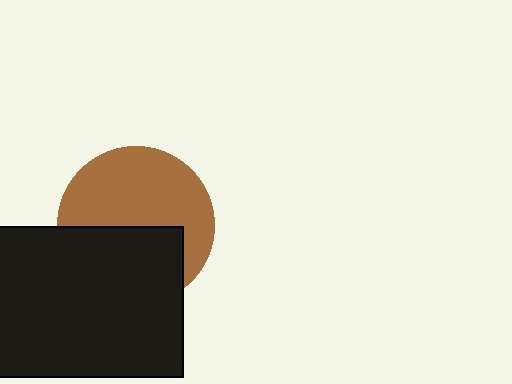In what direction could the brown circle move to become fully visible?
The brown circle could move up. That would shift it out from behind the black rectangle entirely.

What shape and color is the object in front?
The object in front is a black rectangle.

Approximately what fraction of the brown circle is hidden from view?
Roughly 43% of the brown circle is hidden behind the black rectangle.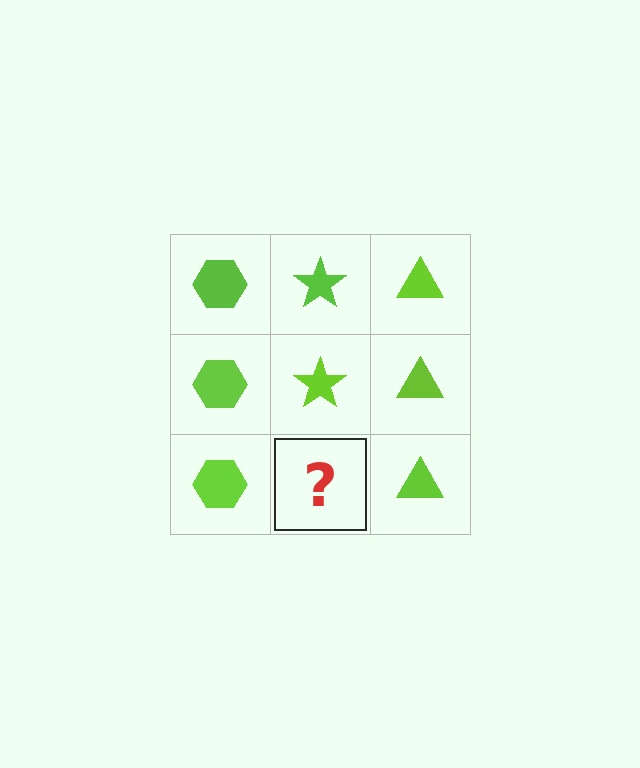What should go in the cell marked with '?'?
The missing cell should contain a lime star.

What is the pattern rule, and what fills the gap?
The rule is that each column has a consistent shape. The gap should be filled with a lime star.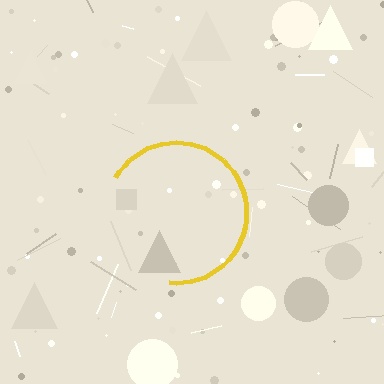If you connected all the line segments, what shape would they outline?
They would outline a circle.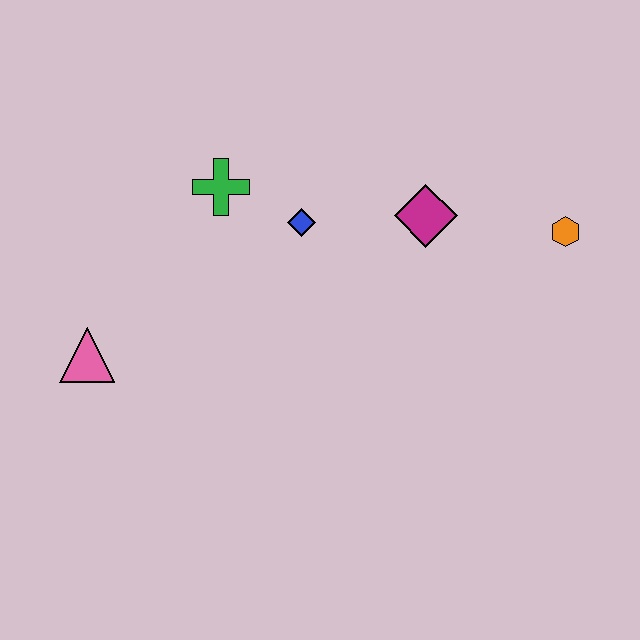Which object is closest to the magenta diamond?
The blue diamond is closest to the magenta diamond.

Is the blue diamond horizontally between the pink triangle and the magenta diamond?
Yes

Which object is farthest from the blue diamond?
The orange hexagon is farthest from the blue diamond.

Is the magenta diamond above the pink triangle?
Yes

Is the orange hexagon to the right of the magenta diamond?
Yes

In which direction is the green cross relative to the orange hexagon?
The green cross is to the left of the orange hexagon.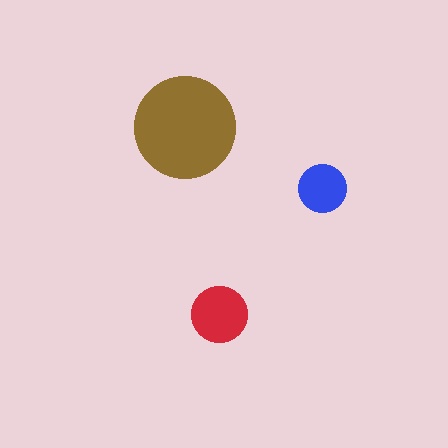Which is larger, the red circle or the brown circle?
The brown one.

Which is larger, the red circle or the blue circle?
The red one.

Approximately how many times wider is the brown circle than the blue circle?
About 2 times wider.